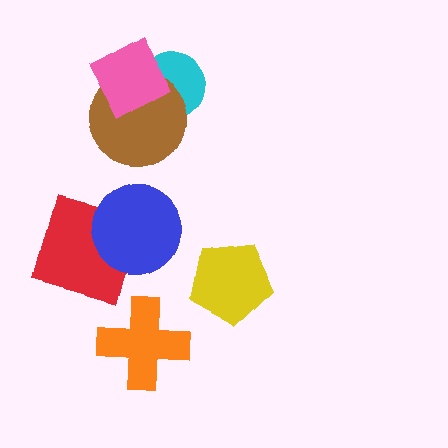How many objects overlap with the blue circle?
1 object overlaps with the blue circle.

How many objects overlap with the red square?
1 object overlaps with the red square.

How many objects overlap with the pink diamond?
2 objects overlap with the pink diamond.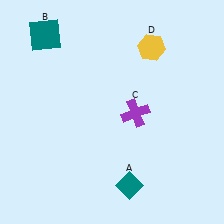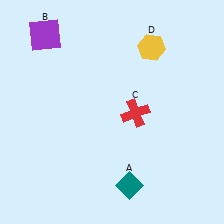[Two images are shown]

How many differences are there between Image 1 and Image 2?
There are 2 differences between the two images.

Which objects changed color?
B changed from teal to purple. C changed from purple to red.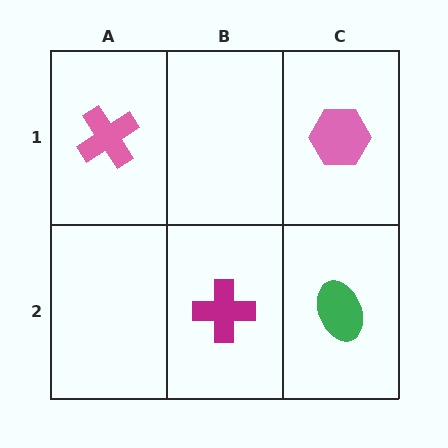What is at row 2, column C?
A green ellipse.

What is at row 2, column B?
A magenta cross.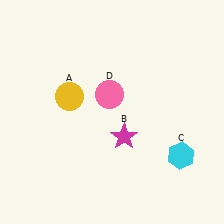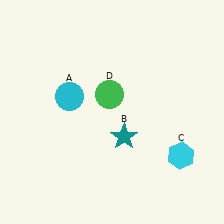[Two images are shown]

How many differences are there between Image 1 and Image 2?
There are 3 differences between the two images.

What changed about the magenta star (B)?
In Image 1, B is magenta. In Image 2, it changed to teal.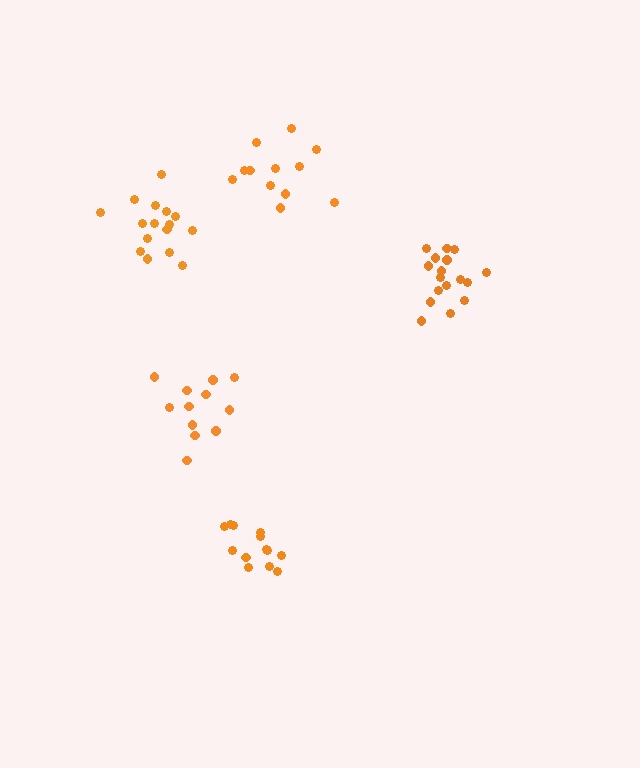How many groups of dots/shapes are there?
There are 5 groups.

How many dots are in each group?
Group 1: 16 dots, Group 2: 17 dots, Group 3: 13 dots, Group 4: 12 dots, Group 5: 12 dots (70 total).